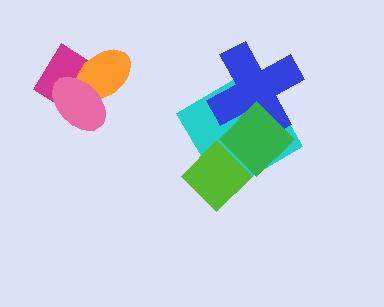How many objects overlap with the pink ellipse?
2 objects overlap with the pink ellipse.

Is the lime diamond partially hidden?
Yes, it is partially covered by another shape.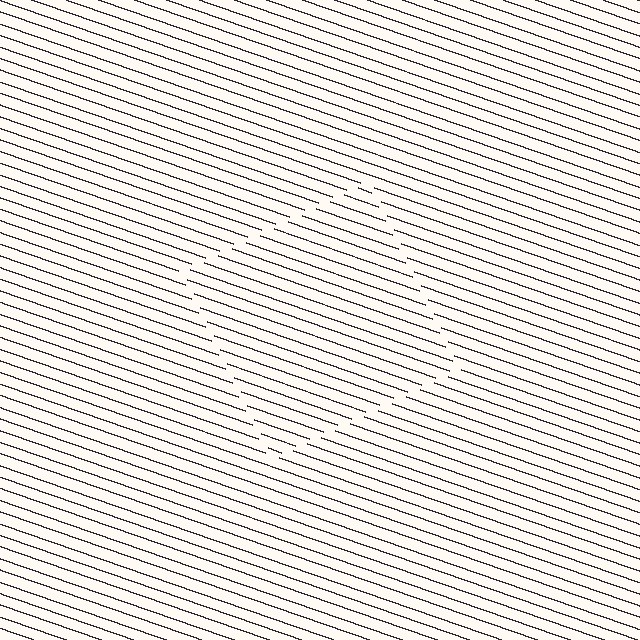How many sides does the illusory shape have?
4 sides — the line-ends trace a square.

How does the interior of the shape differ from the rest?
The interior of the shape contains the same grating, shifted by half a period — the contour is defined by the phase discontinuity where line-ends from the inner and outer gratings abut.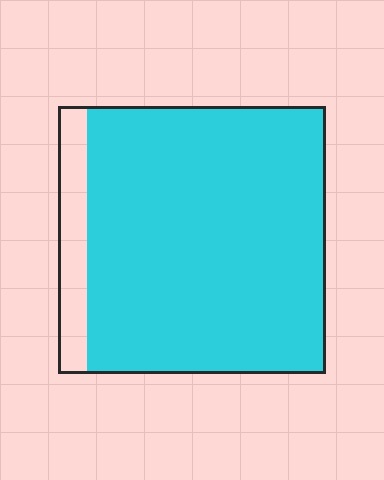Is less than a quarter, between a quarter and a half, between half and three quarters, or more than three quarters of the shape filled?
More than three quarters.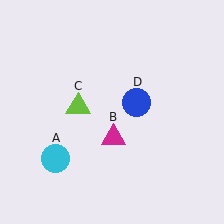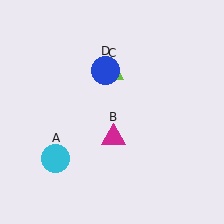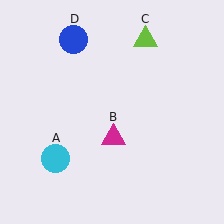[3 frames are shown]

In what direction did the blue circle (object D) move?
The blue circle (object D) moved up and to the left.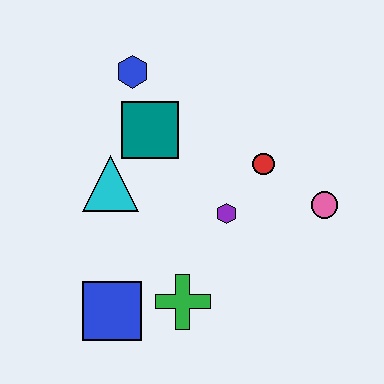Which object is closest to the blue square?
The green cross is closest to the blue square.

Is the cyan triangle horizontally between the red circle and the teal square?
No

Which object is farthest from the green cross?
The blue hexagon is farthest from the green cross.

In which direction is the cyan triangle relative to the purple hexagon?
The cyan triangle is to the left of the purple hexagon.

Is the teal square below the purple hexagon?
No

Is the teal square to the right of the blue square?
Yes